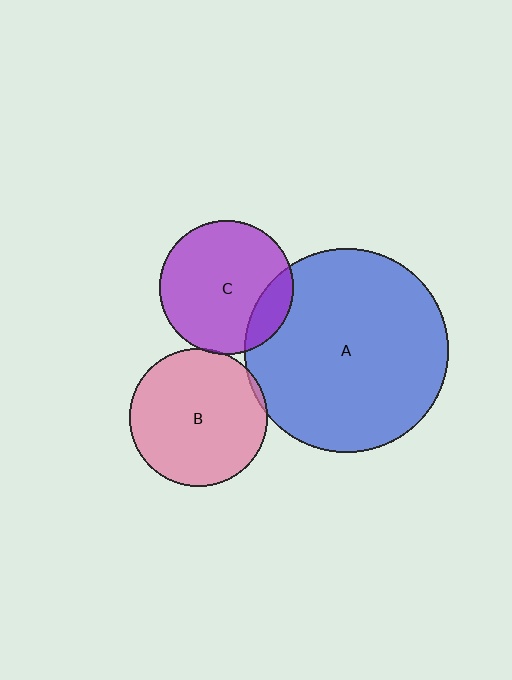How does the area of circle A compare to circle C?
Approximately 2.3 times.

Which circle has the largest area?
Circle A (blue).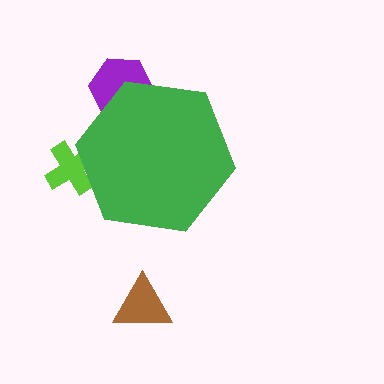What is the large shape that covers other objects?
A green hexagon.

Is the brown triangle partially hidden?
No, the brown triangle is fully visible.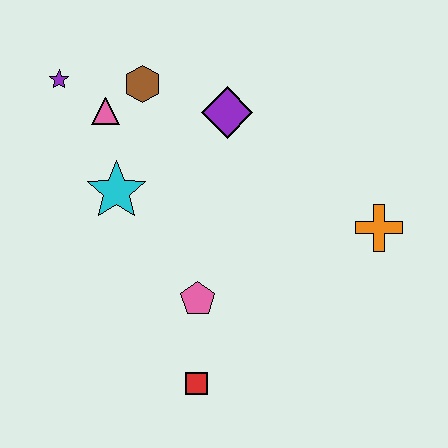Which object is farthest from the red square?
The purple star is farthest from the red square.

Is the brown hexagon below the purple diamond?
No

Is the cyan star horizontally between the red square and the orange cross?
No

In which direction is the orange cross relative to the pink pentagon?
The orange cross is to the right of the pink pentagon.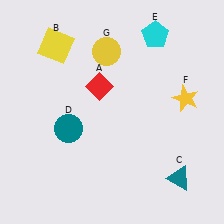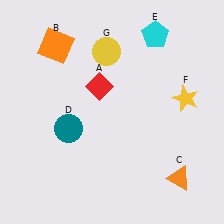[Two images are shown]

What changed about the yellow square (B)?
In Image 1, B is yellow. In Image 2, it changed to orange.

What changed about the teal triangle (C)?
In Image 1, C is teal. In Image 2, it changed to orange.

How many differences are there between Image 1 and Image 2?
There are 2 differences between the two images.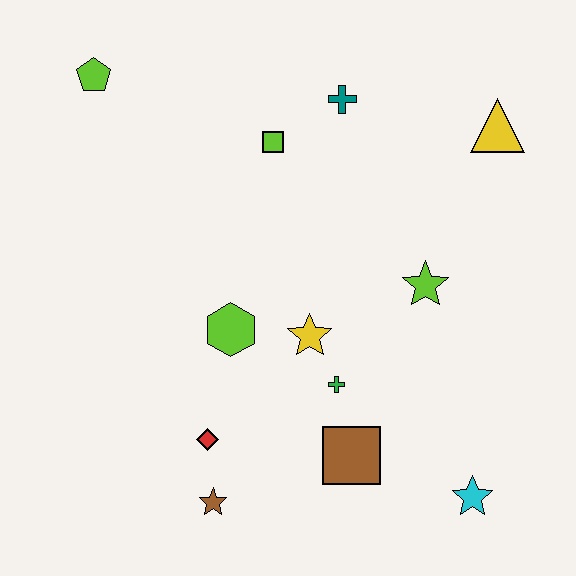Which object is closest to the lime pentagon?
The lime square is closest to the lime pentagon.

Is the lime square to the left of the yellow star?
Yes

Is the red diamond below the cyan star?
No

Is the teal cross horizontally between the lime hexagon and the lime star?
Yes